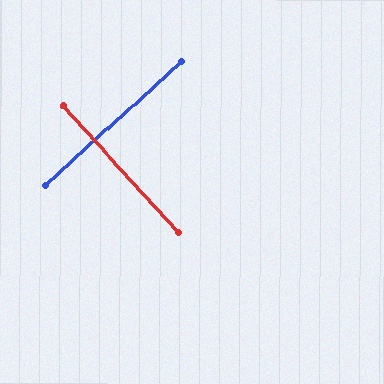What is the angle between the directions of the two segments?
Approximately 90 degrees.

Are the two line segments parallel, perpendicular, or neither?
Perpendicular — they meet at approximately 90°.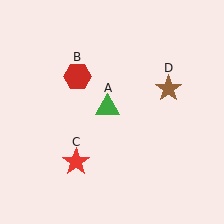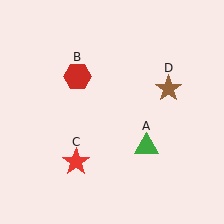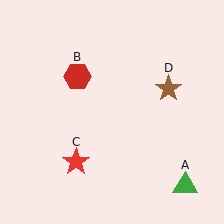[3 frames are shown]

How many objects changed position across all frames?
1 object changed position: green triangle (object A).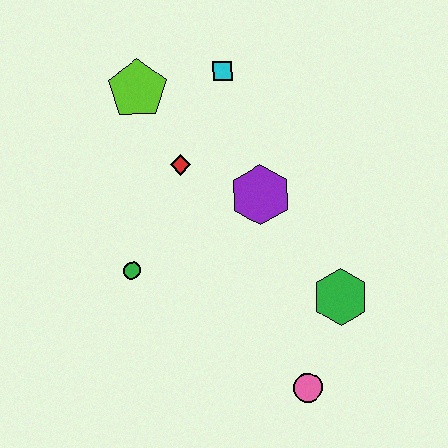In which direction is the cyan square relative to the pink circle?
The cyan square is above the pink circle.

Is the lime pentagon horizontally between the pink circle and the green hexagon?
No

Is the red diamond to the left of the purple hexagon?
Yes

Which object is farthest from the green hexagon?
The lime pentagon is farthest from the green hexagon.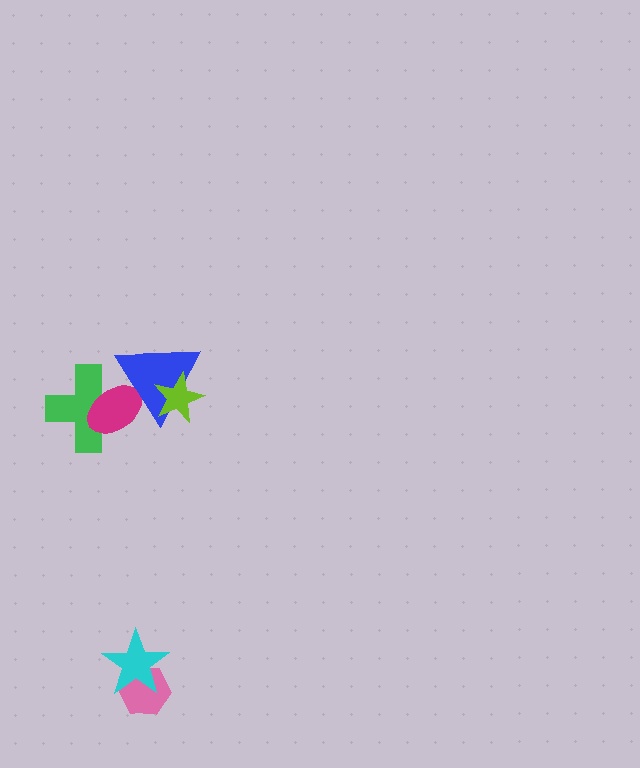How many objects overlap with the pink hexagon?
1 object overlaps with the pink hexagon.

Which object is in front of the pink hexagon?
The cyan star is in front of the pink hexagon.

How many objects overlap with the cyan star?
1 object overlaps with the cyan star.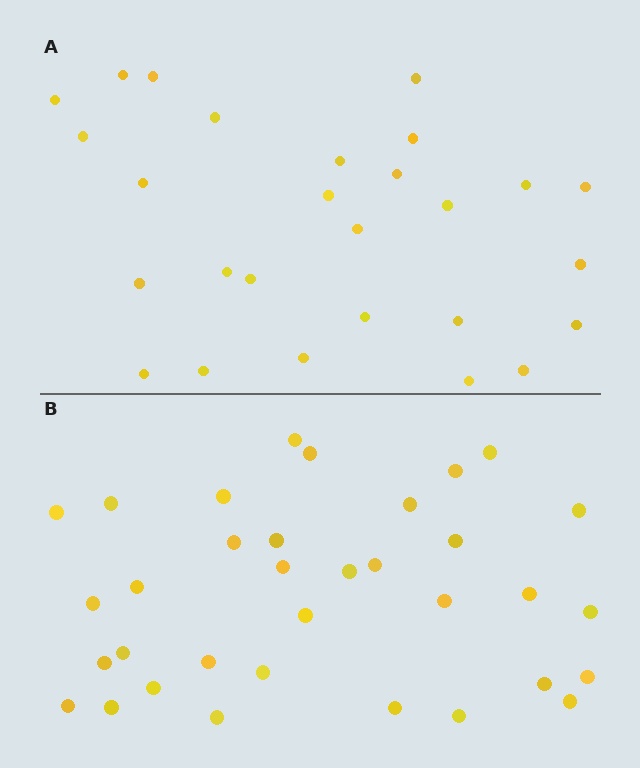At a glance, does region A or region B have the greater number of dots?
Region B (the bottom region) has more dots.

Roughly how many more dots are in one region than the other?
Region B has roughly 8 or so more dots than region A.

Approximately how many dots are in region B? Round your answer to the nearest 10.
About 30 dots. (The exact count is 34, which rounds to 30.)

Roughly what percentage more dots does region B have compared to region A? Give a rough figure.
About 25% more.